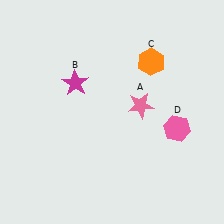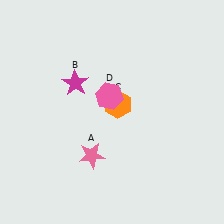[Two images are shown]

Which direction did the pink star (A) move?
The pink star (A) moved down.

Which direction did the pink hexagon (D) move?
The pink hexagon (D) moved left.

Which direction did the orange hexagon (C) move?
The orange hexagon (C) moved down.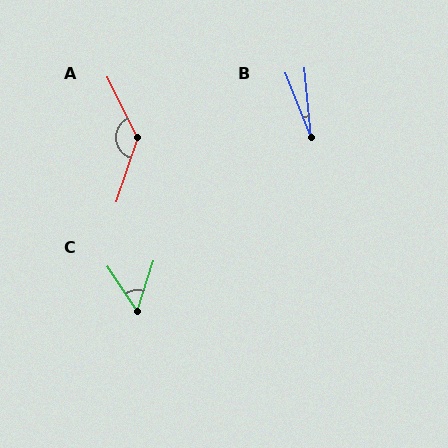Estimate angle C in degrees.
Approximately 51 degrees.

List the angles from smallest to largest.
B (16°), C (51°), A (135°).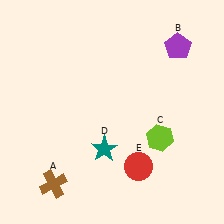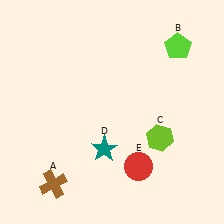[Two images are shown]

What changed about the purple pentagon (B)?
In Image 1, B is purple. In Image 2, it changed to lime.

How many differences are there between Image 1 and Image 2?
There is 1 difference between the two images.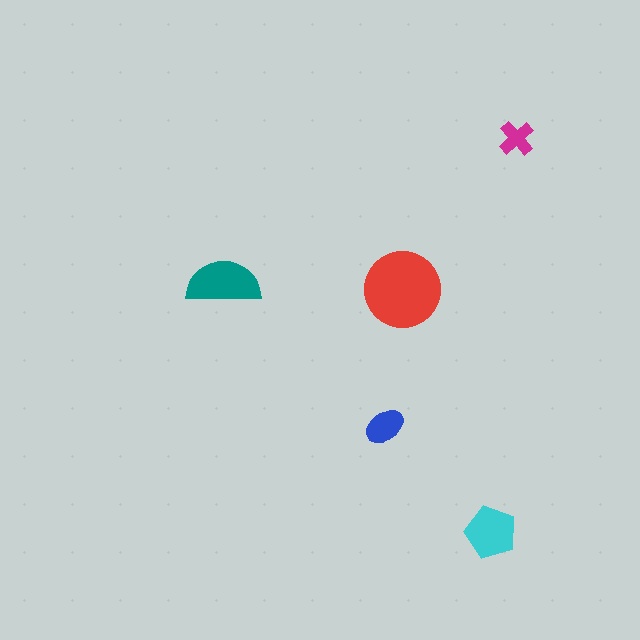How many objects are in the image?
There are 5 objects in the image.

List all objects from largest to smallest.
The red circle, the teal semicircle, the cyan pentagon, the blue ellipse, the magenta cross.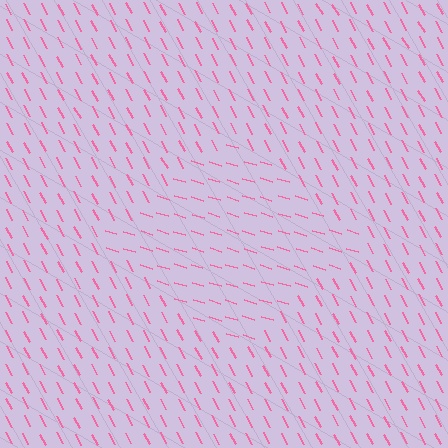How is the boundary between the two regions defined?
The boundary is defined purely by a change in line orientation (approximately 45 degrees difference). All lines are the same color and thickness.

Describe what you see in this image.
The image is filled with small pink line segments. A diamond region in the image has lines oriented differently from the surrounding lines, creating a visible texture boundary.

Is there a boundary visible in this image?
Yes, there is a texture boundary formed by a change in line orientation.